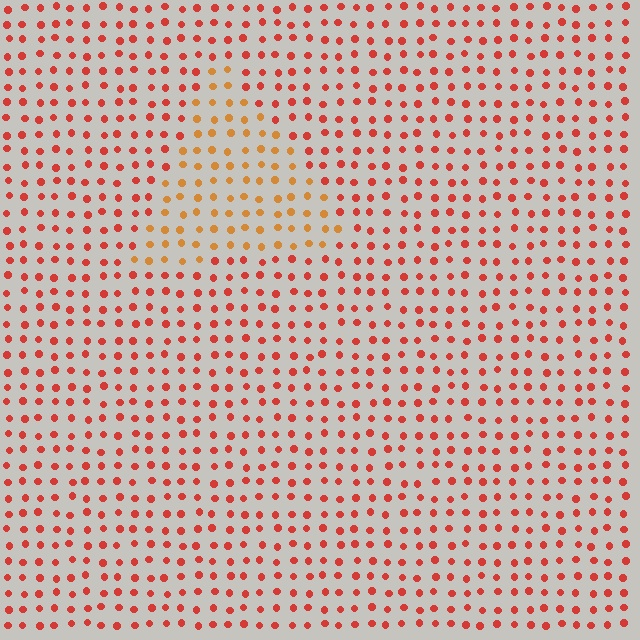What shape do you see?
I see a triangle.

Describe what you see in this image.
The image is filled with small red elements in a uniform arrangement. A triangle-shaped region is visible where the elements are tinted to a slightly different hue, forming a subtle color boundary.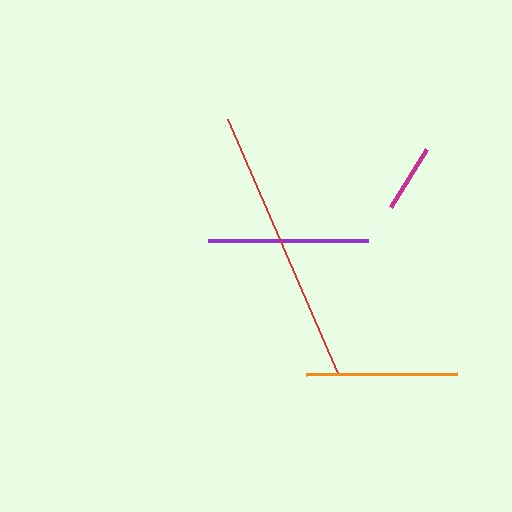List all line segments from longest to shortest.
From longest to shortest: red, purple, orange, magenta.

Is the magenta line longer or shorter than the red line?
The red line is longer than the magenta line.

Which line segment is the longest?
The red line is the longest at approximately 278 pixels.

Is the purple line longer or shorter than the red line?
The red line is longer than the purple line.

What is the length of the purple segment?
The purple segment is approximately 159 pixels long.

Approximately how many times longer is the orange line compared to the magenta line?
The orange line is approximately 2.2 times the length of the magenta line.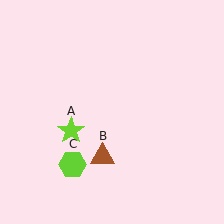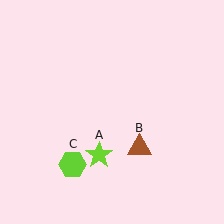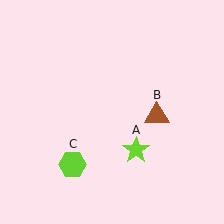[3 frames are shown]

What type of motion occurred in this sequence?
The lime star (object A), brown triangle (object B) rotated counterclockwise around the center of the scene.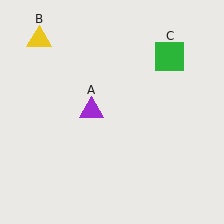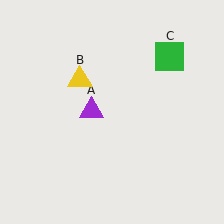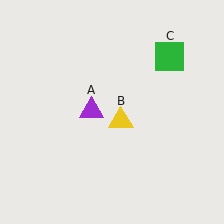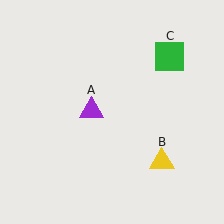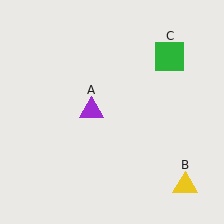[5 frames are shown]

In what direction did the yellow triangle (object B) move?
The yellow triangle (object B) moved down and to the right.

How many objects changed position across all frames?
1 object changed position: yellow triangle (object B).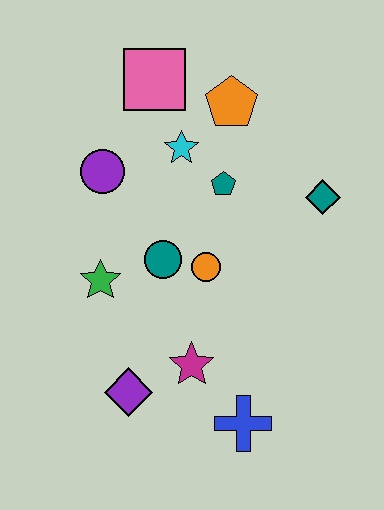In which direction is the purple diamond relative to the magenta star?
The purple diamond is to the left of the magenta star.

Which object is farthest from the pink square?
The blue cross is farthest from the pink square.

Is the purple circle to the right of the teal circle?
No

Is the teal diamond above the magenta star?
Yes